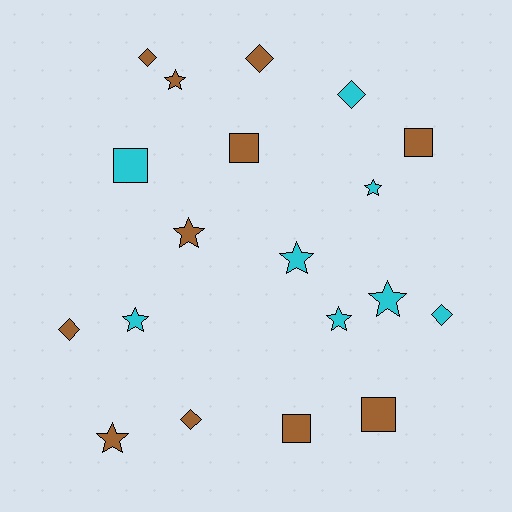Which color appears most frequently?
Brown, with 11 objects.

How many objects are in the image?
There are 19 objects.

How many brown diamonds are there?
There are 4 brown diamonds.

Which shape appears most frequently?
Star, with 8 objects.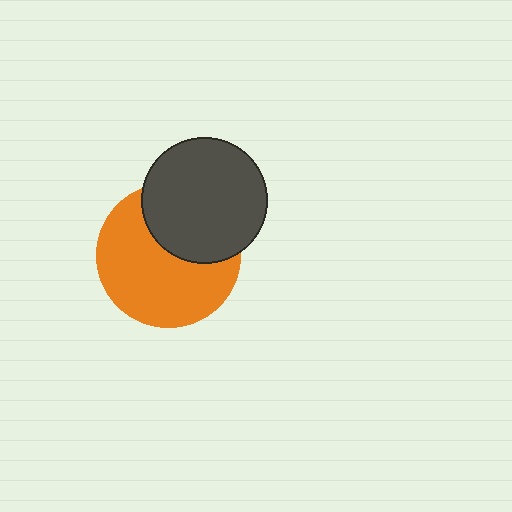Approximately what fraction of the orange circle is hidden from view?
Roughly 36% of the orange circle is hidden behind the dark gray circle.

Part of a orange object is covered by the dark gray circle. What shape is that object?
It is a circle.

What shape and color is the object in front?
The object in front is a dark gray circle.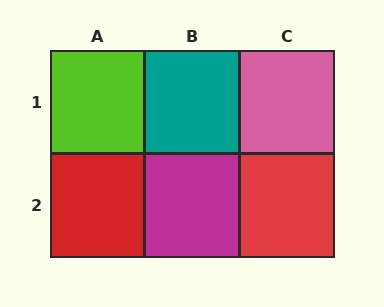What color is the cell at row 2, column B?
Magenta.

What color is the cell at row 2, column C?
Red.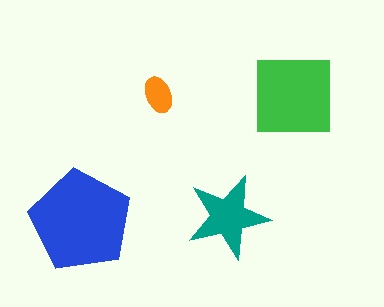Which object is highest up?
The orange ellipse is topmost.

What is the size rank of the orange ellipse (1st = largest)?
4th.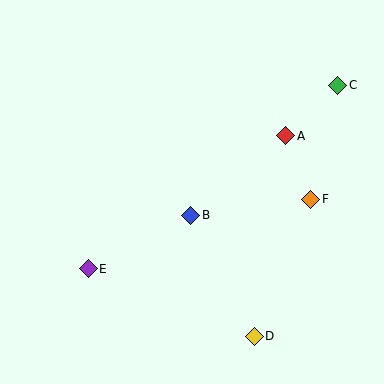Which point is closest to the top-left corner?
Point E is closest to the top-left corner.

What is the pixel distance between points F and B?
The distance between F and B is 121 pixels.